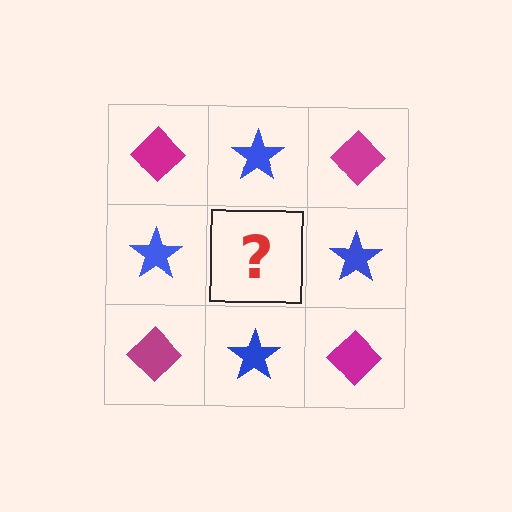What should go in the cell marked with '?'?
The missing cell should contain a magenta diamond.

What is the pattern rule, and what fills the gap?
The rule is that it alternates magenta diamond and blue star in a checkerboard pattern. The gap should be filled with a magenta diamond.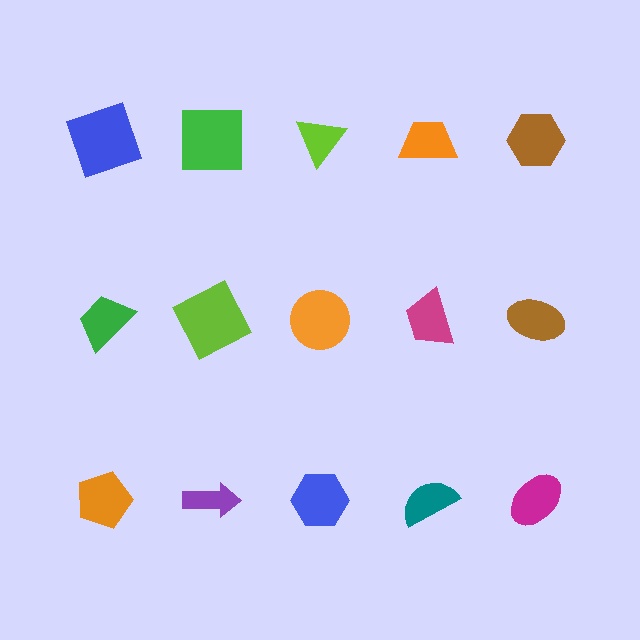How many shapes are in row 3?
5 shapes.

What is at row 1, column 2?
A green square.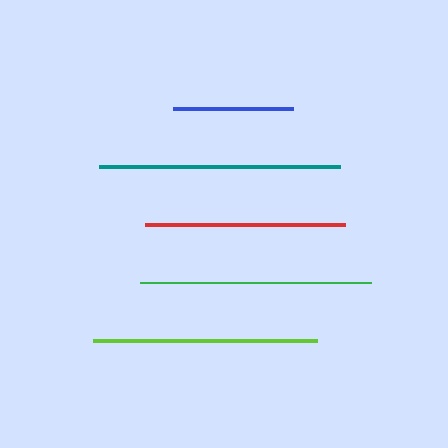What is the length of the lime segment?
The lime segment is approximately 224 pixels long.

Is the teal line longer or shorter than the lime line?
The teal line is longer than the lime line.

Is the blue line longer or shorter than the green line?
The green line is longer than the blue line.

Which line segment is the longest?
The teal line is the longest at approximately 241 pixels.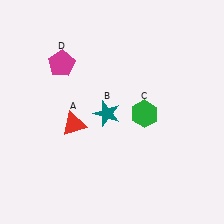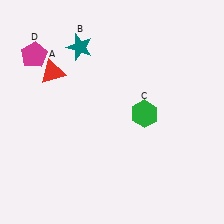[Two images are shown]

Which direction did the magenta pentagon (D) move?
The magenta pentagon (D) moved left.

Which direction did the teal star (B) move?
The teal star (B) moved up.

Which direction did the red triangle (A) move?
The red triangle (A) moved up.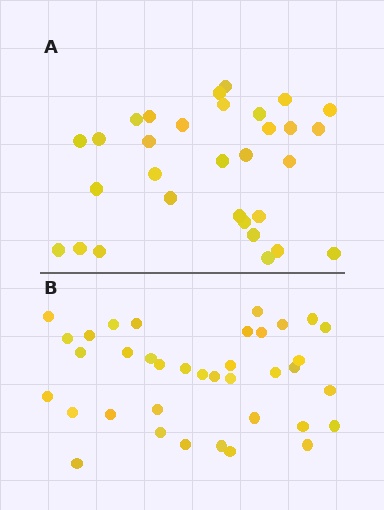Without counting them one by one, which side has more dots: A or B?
Region B (the bottom region) has more dots.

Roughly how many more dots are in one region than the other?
Region B has about 6 more dots than region A.